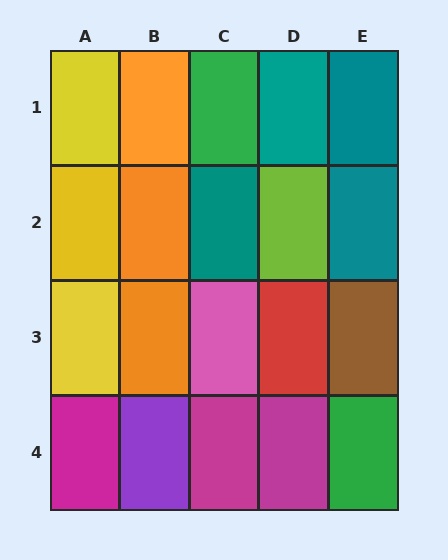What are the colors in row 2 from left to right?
Yellow, orange, teal, lime, teal.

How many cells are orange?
3 cells are orange.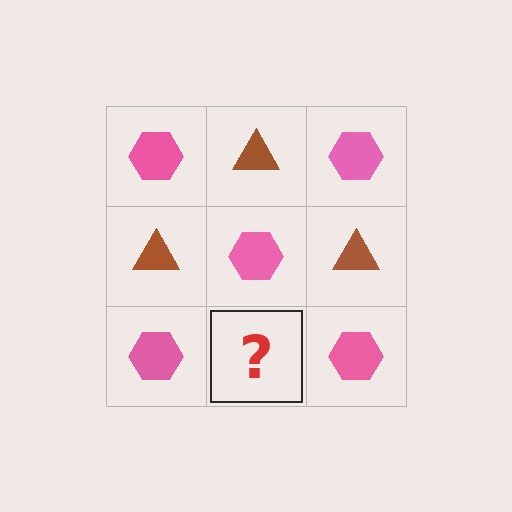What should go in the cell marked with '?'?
The missing cell should contain a brown triangle.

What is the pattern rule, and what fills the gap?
The rule is that it alternates pink hexagon and brown triangle in a checkerboard pattern. The gap should be filled with a brown triangle.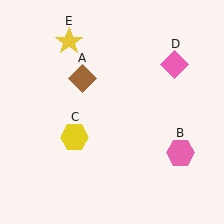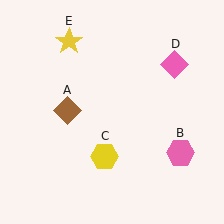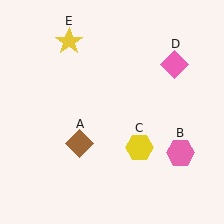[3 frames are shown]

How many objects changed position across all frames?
2 objects changed position: brown diamond (object A), yellow hexagon (object C).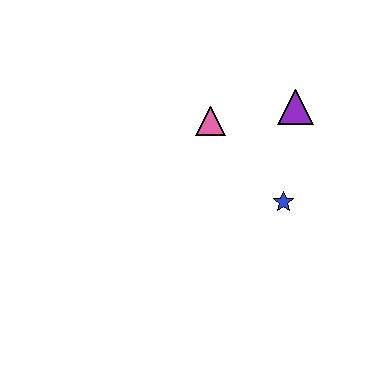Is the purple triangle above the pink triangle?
Yes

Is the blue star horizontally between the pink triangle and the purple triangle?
Yes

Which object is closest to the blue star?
The purple triangle is closest to the blue star.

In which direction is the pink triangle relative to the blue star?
The pink triangle is above the blue star.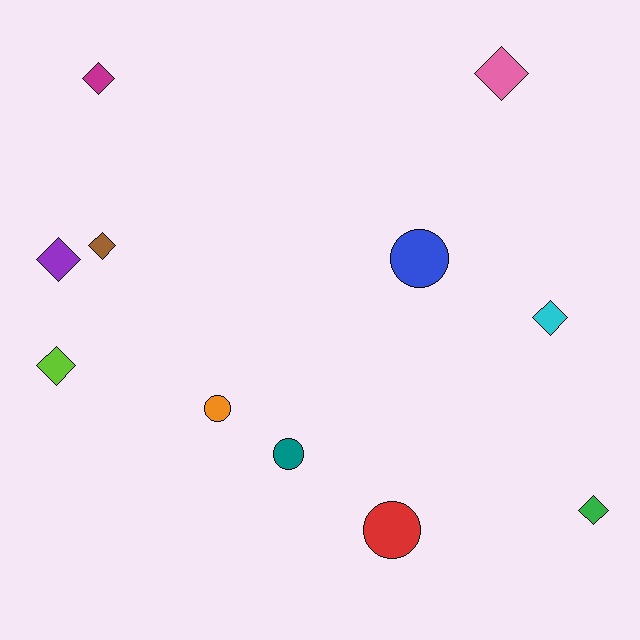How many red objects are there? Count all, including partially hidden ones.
There is 1 red object.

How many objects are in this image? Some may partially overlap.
There are 11 objects.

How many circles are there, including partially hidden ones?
There are 4 circles.